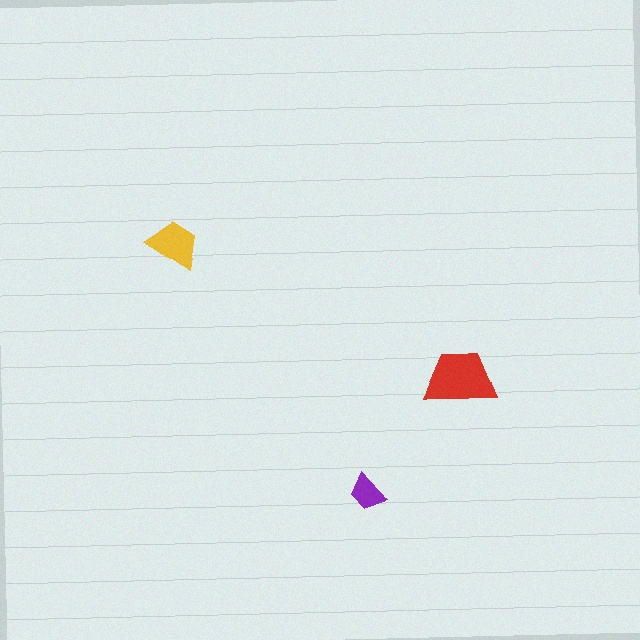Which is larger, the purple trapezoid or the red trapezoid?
The red one.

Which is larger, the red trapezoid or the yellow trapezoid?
The red one.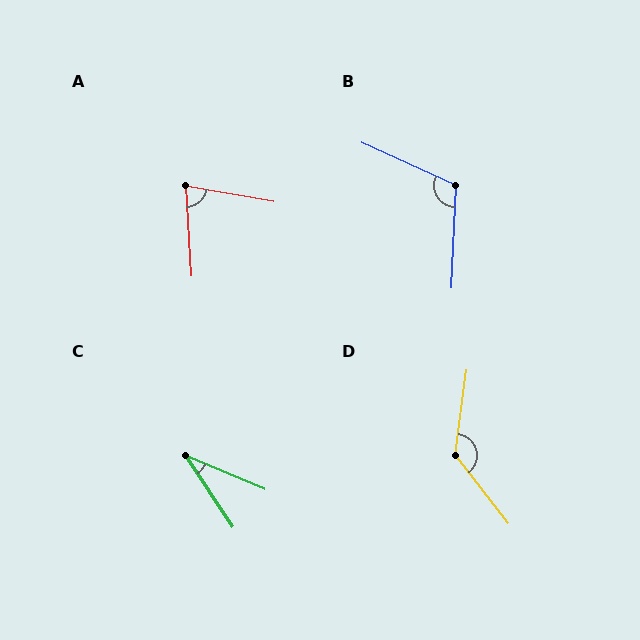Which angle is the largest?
D, at approximately 134 degrees.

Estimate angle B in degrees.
Approximately 112 degrees.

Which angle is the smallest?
C, at approximately 33 degrees.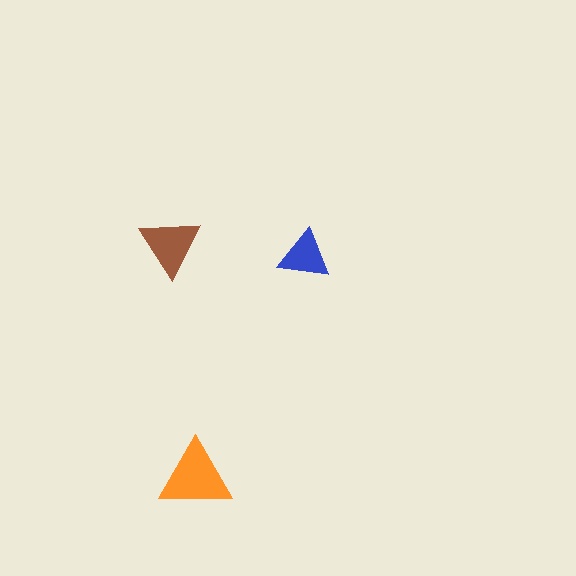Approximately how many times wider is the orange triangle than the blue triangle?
About 1.5 times wider.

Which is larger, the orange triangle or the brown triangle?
The orange one.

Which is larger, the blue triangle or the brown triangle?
The brown one.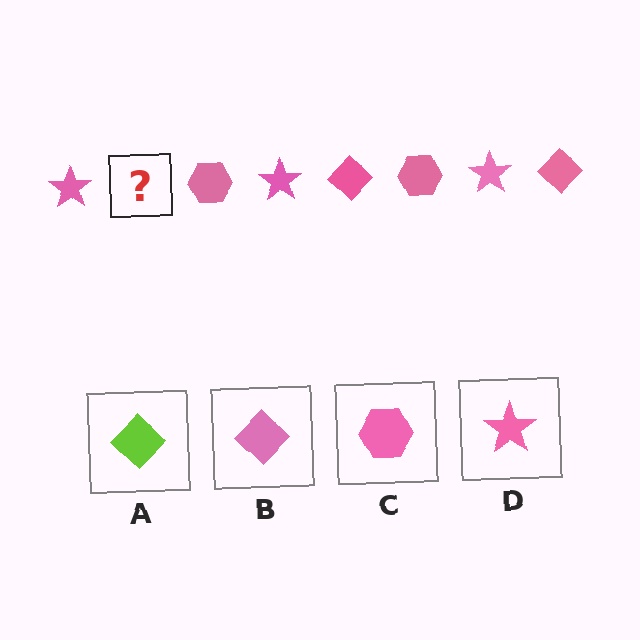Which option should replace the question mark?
Option B.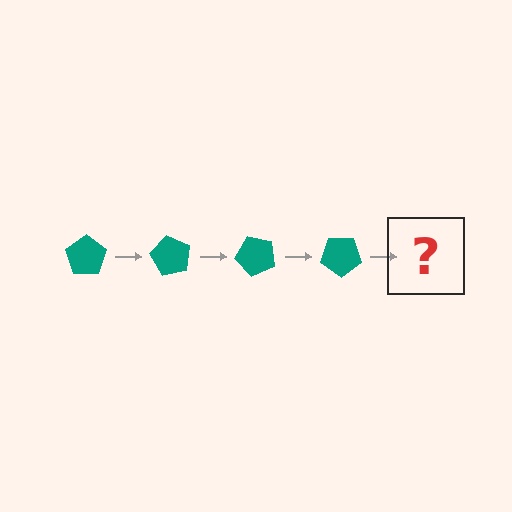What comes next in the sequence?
The next element should be a teal pentagon rotated 240 degrees.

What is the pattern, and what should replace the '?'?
The pattern is that the pentagon rotates 60 degrees each step. The '?' should be a teal pentagon rotated 240 degrees.